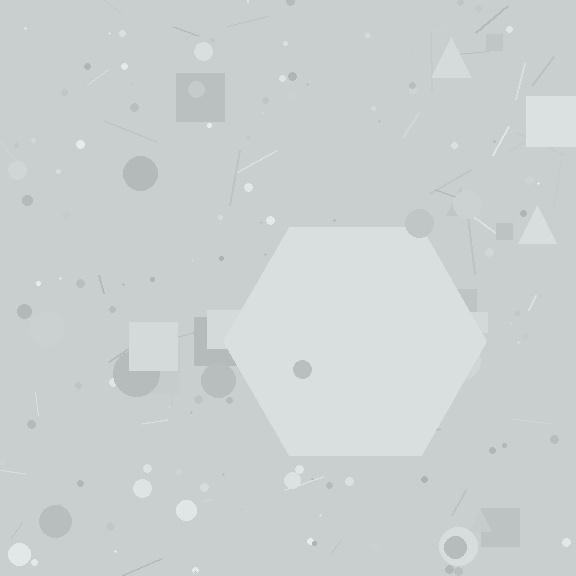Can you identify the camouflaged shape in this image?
The camouflaged shape is a hexagon.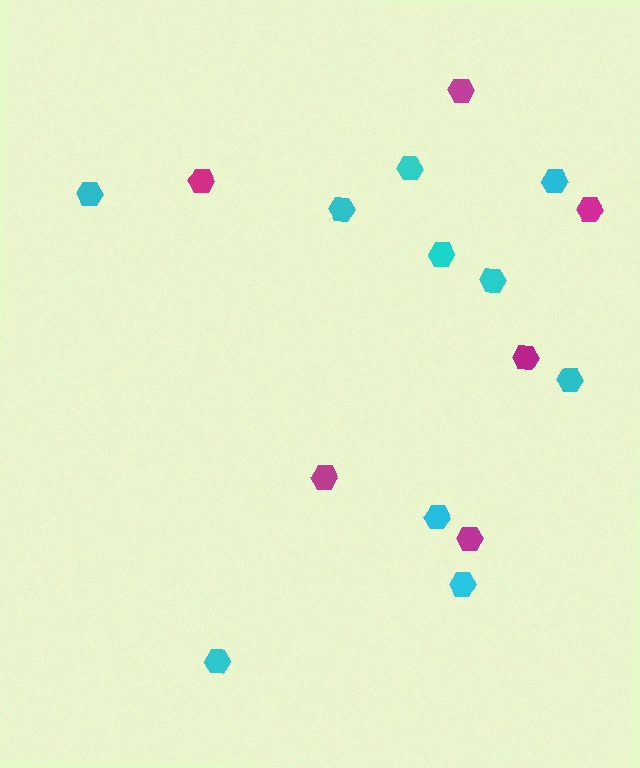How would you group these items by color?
There are 2 groups: one group of magenta hexagons (6) and one group of cyan hexagons (10).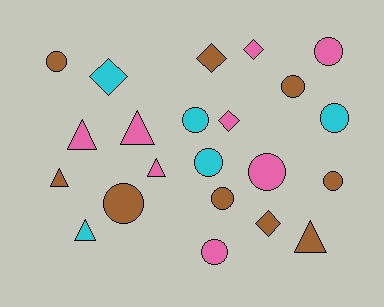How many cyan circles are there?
There are 3 cyan circles.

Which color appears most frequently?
Brown, with 9 objects.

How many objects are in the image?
There are 22 objects.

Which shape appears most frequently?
Circle, with 11 objects.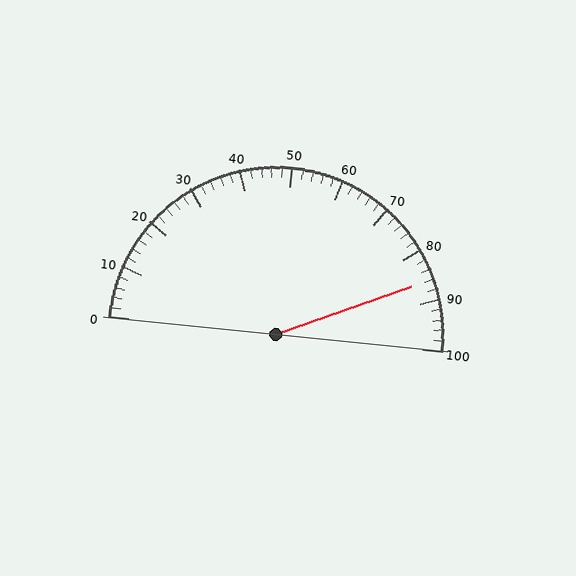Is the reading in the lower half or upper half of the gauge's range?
The reading is in the upper half of the range (0 to 100).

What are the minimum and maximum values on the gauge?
The gauge ranges from 0 to 100.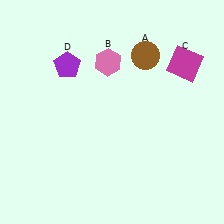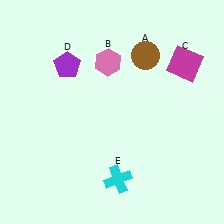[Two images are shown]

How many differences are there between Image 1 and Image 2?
There is 1 difference between the two images.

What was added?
A cyan cross (E) was added in Image 2.